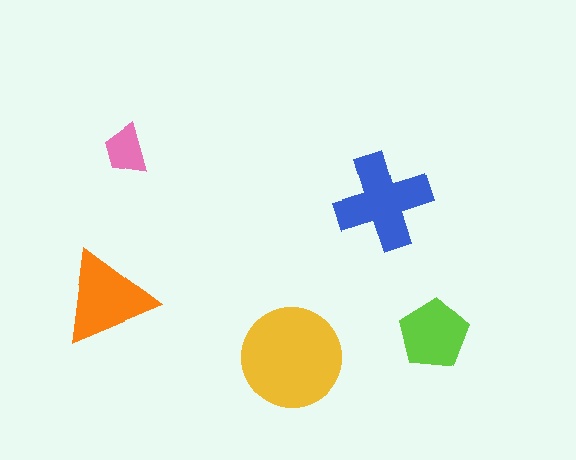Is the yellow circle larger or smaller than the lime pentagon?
Larger.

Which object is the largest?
The yellow circle.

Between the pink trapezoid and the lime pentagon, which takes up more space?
The lime pentagon.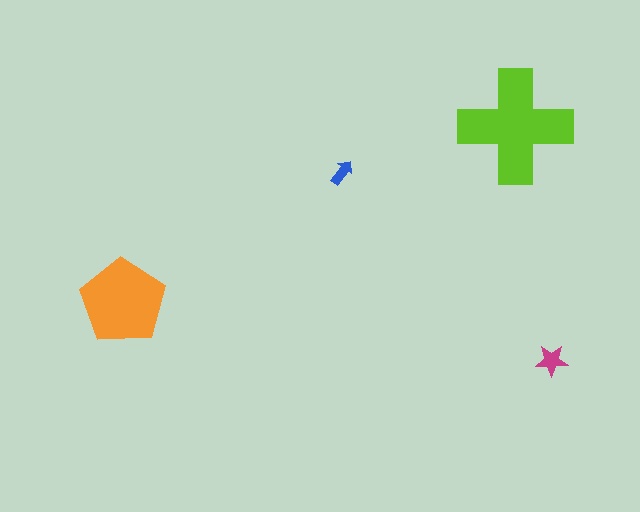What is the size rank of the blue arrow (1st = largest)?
4th.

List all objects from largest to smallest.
The lime cross, the orange pentagon, the magenta star, the blue arrow.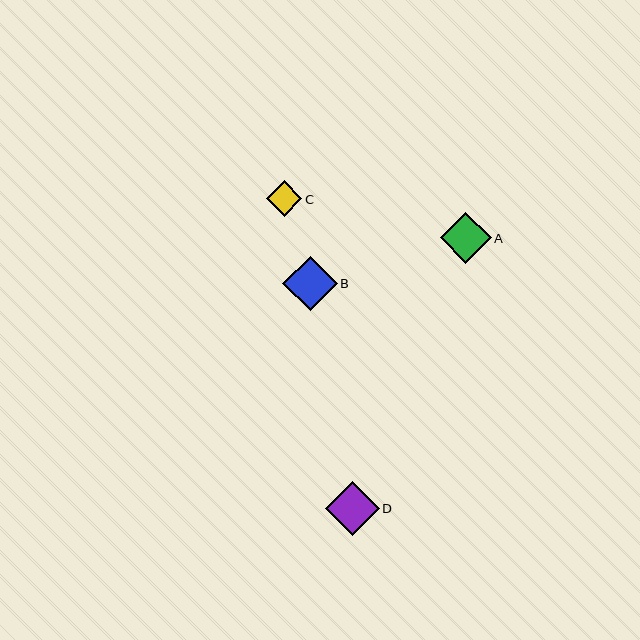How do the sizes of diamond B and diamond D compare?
Diamond B and diamond D are approximately the same size.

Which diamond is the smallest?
Diamond C is the smallest with a size of approximately 35 pixels.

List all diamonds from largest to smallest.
From largest to smallest: B, D, A, C.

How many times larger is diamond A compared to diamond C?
Diamond A is approximately 1.4 times the size of diamond C.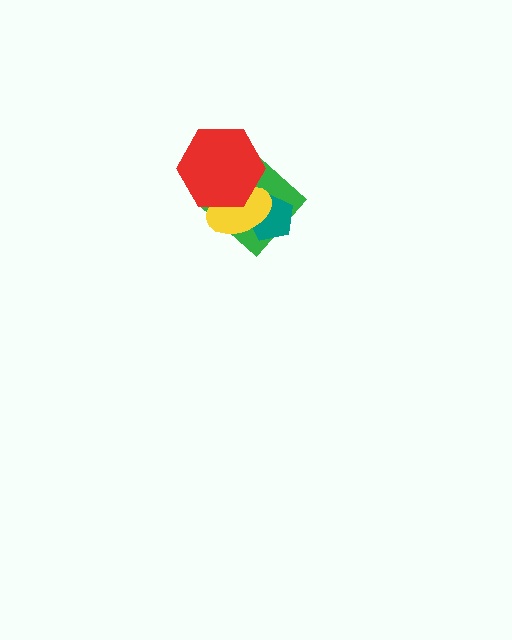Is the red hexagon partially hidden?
No, no other shape covers it.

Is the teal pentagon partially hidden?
Yes, it is partially covered by another shape.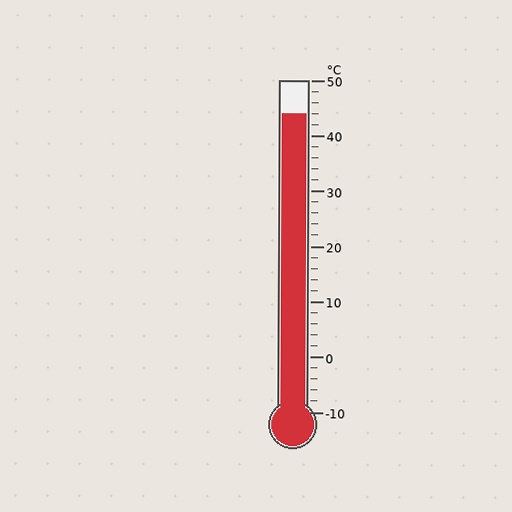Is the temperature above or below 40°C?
The temperature is above 40°C.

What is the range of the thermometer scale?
The thermometer scale ranges from -10°C to 50°C.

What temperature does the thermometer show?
The thermometer shows approximately 44°C.